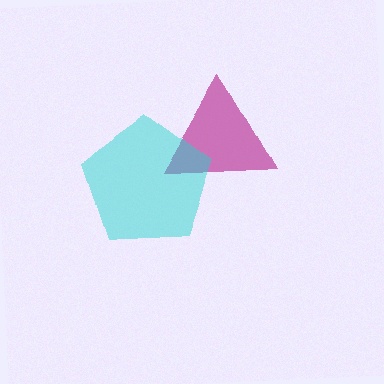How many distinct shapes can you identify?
There are 2 distinct shapes: a magenta triangle, a cyan pentagon.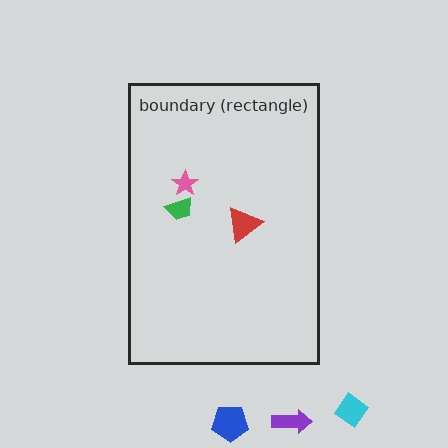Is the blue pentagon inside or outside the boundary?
Outside.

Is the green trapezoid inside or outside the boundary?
Inside.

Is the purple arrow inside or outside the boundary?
Outside.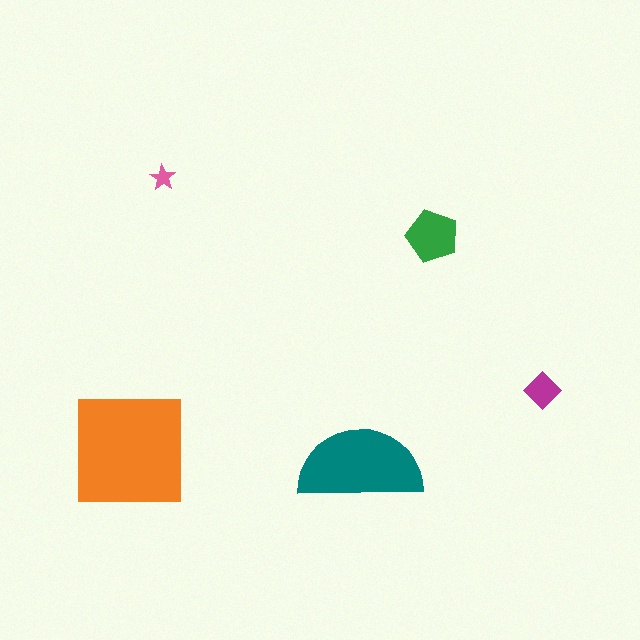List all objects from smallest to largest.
The pink star, the magenta diamond, the green pentagon, the teal semicircle, the orange square.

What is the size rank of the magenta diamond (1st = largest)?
4th.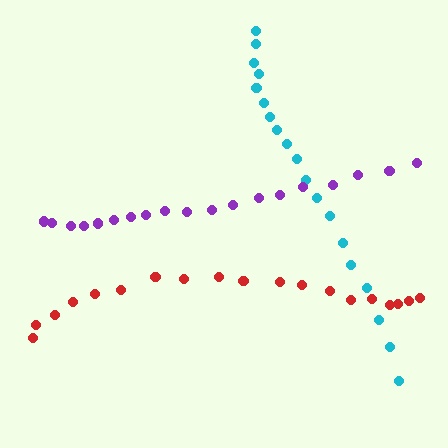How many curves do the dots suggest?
There are 3 distinct paths.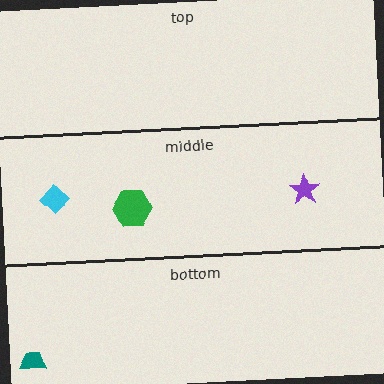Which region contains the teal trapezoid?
The bottom region.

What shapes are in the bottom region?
The teal trapezoid.